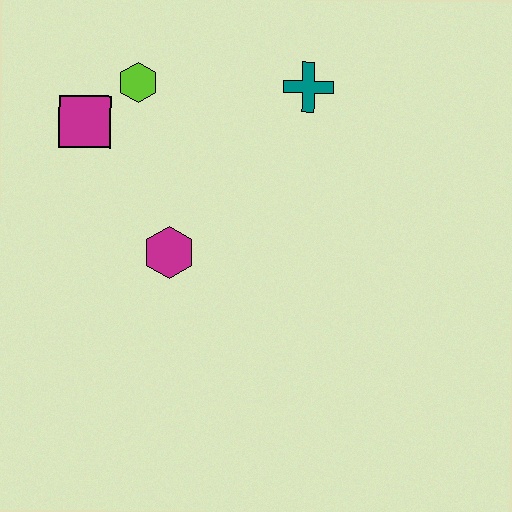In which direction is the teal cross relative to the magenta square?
The teal cross is to the right of the magenta square.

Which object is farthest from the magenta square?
The teal cross is farthest from the magenta square.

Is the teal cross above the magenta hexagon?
Yes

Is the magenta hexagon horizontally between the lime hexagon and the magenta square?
No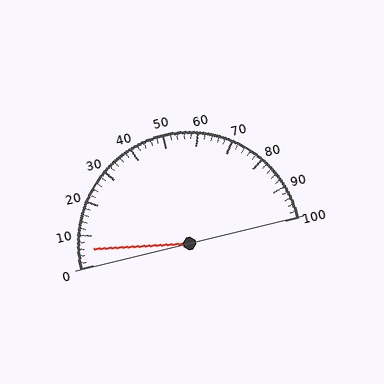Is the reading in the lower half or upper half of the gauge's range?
The reading is in the lower half of the range (0 to 100).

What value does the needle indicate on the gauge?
The needle indicates approximately 6.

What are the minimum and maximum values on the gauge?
The gauge ranges from 0 to 100.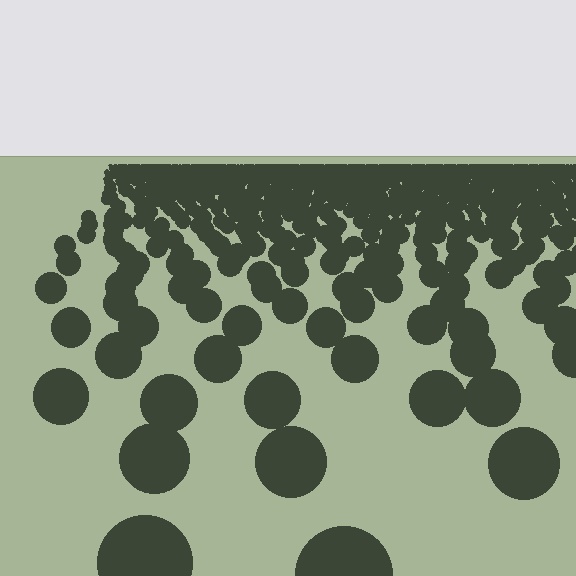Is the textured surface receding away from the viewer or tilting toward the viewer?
The surface is receding away from the viewer. Texture elements get smaller and denser toward the top.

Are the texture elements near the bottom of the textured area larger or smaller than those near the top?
Larger. Near the bottom, elements are closer to the viewer and appear at a bigger on-screen size.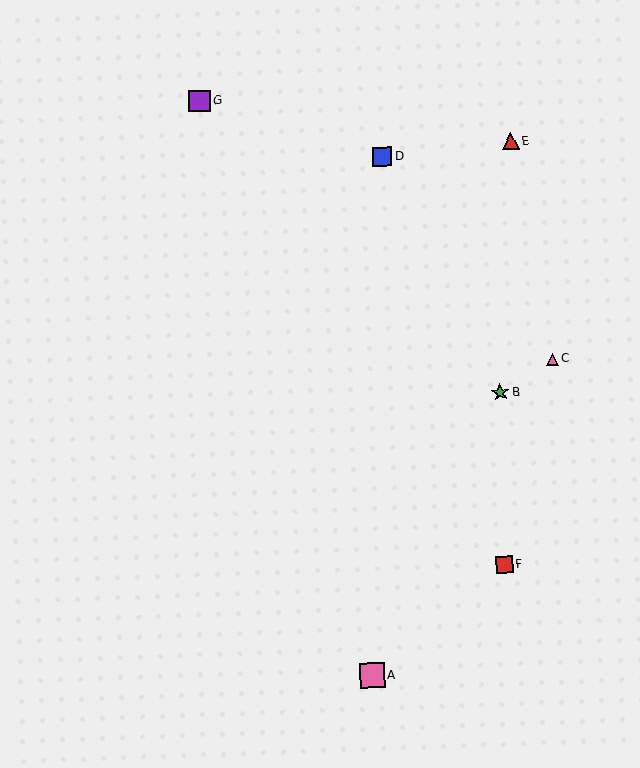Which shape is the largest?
The pink square (labeled A) is the largest.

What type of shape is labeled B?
Shape B is a green star.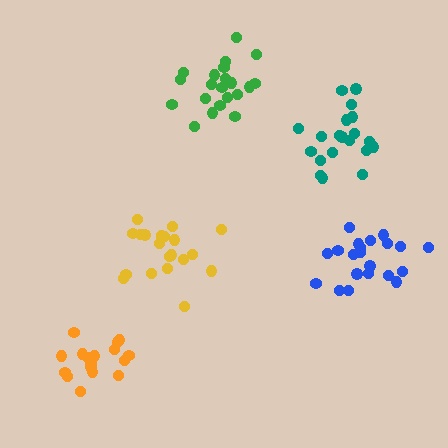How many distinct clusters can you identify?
There are 5 distinct clusters.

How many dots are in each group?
Group 1: 21 dots, Group 2: 21 dots, Group 3: 20 dots, Group 4: 21 dots, Group 5: 17 dots (100 total).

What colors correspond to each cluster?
The clusters are colored: blue, green, teal, yellow, orange.